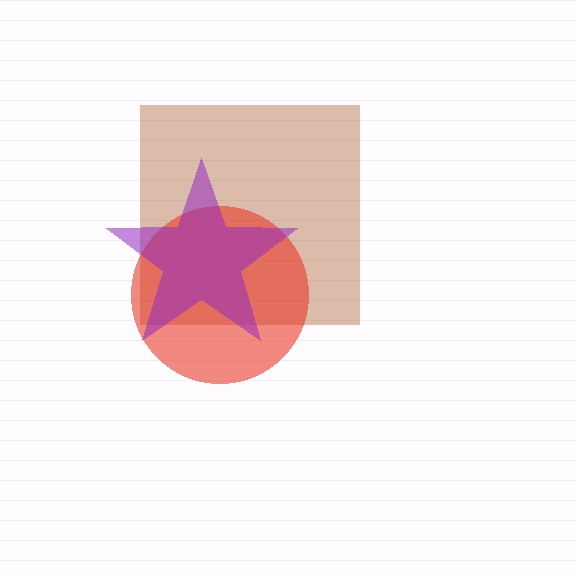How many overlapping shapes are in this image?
There are 3 overlapping shapes in the image.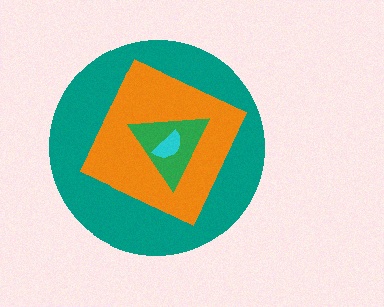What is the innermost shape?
The cyan semicircle.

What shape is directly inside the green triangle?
The cyan semicircle.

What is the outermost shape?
The teal circle.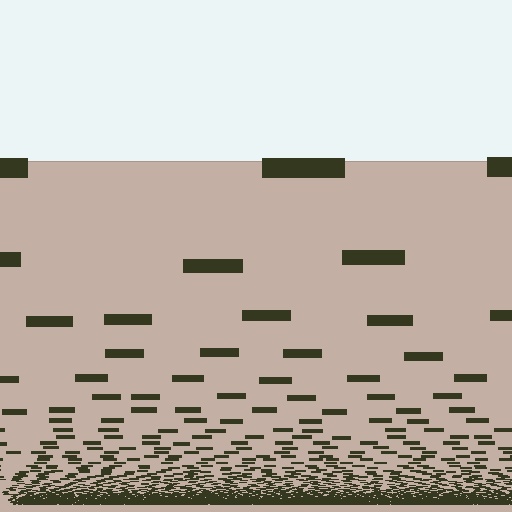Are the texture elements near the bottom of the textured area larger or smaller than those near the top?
Smaller. The gradient is inverted — elements near the bottom are smaller and denser.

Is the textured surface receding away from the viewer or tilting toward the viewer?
The surface appears to tilt toward the viewer. Texture elements get larger and sparser toward the top.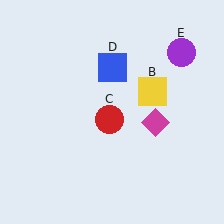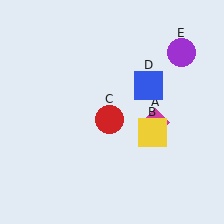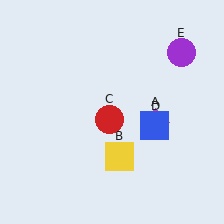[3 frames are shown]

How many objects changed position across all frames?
2 objects changed position: yellow square (object B), blue square (object D).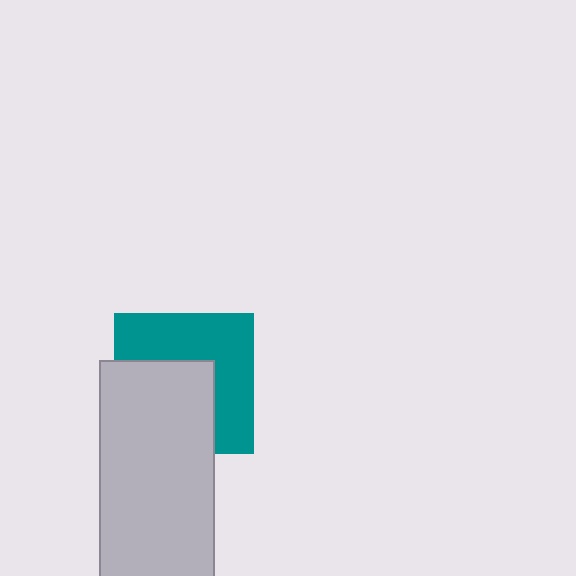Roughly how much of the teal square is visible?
About half of it is visible (roughly 51%).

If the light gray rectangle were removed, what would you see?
You would see the complete teal square.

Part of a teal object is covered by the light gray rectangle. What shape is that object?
It is a square.